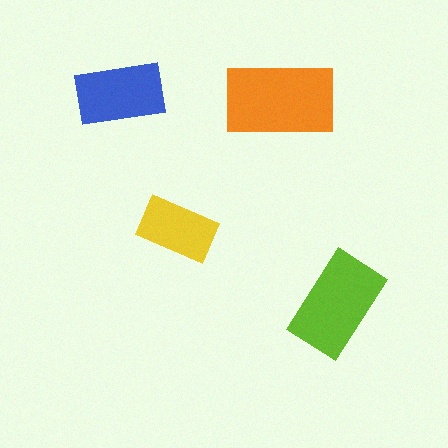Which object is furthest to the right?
The lime rectangle is rightmost.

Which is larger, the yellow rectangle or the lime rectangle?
The lime one.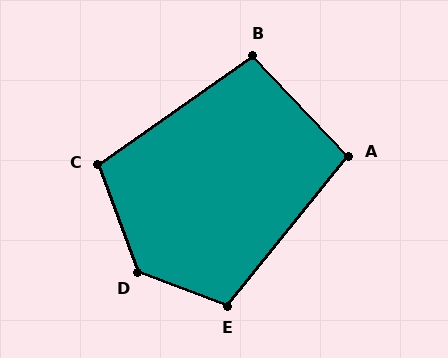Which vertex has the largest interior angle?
D, at approximately 131 degrees.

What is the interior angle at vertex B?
Approximately 98 degrees (obtuse).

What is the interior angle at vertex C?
Approximately 105 degrees (obtuse).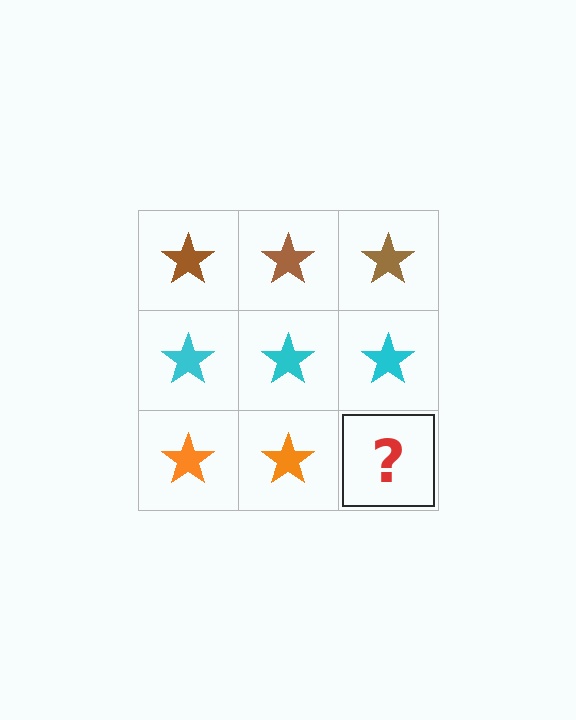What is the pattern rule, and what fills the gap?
The rule is that each row has a consistent color. The gap should be filled with an orange star.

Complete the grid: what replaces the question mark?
The question mark should be replaced with an orange star.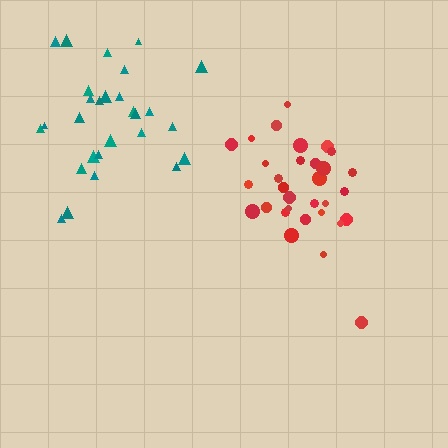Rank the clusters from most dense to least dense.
red, teal.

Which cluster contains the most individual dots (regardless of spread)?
Red (31).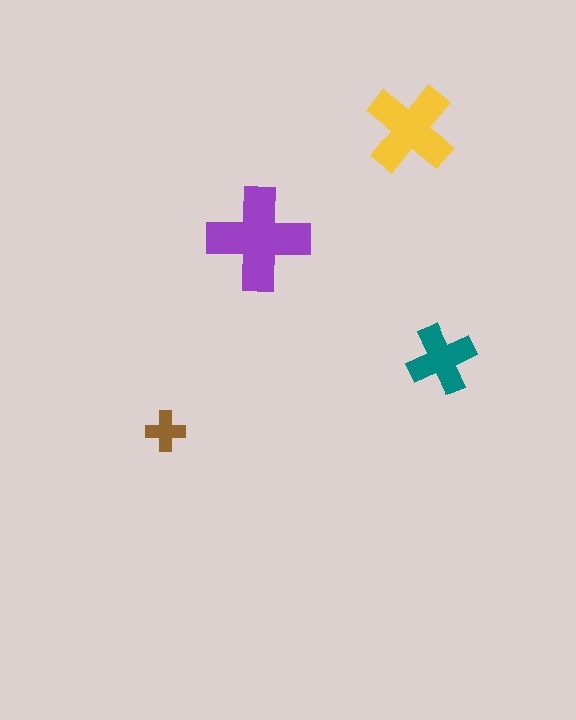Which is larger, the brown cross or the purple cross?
The purple one.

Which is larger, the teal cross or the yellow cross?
The yellow one.